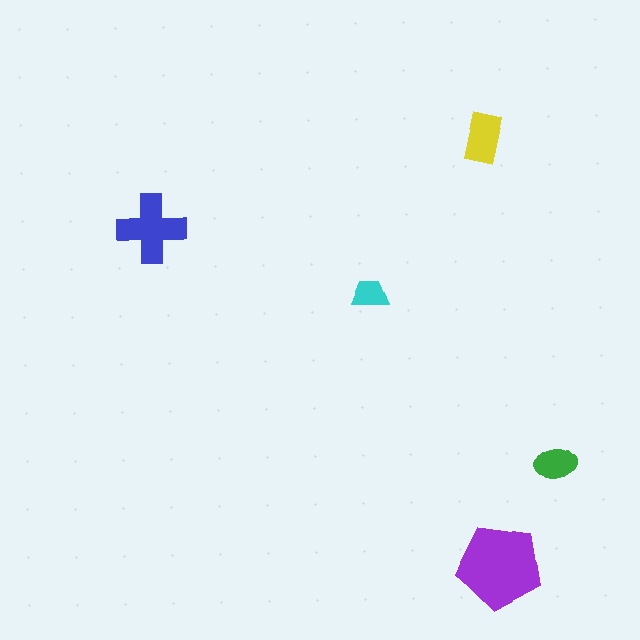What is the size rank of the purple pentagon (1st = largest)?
1st.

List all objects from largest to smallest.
The purple pentagon, the blue cross, the yellow rectangle, the green ellipse, the cyan trapezoid.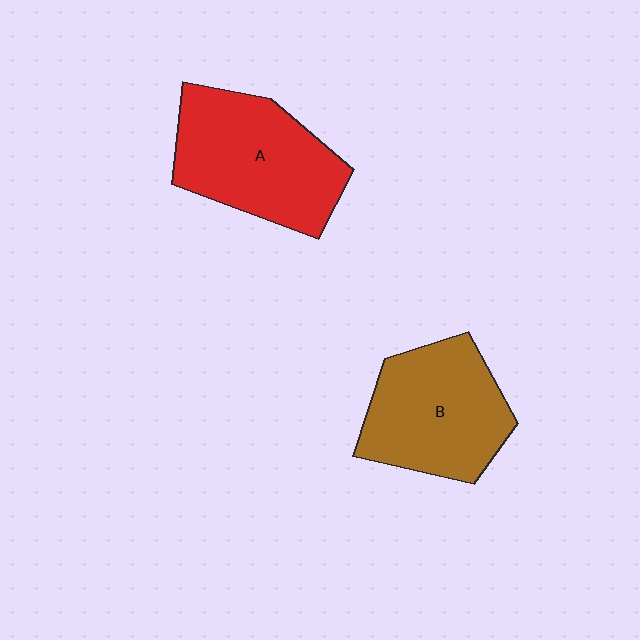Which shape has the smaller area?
Shape B (brown).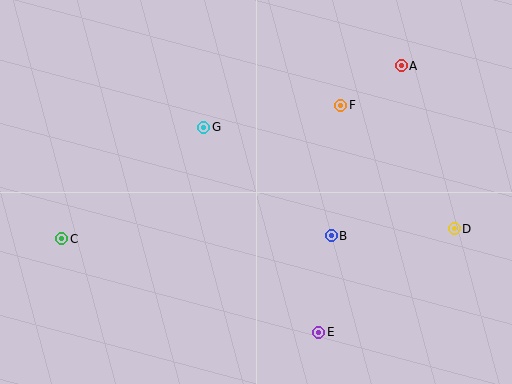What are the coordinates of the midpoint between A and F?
The midpoint between A and F is at (371, 85).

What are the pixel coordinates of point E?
Point E is at (319, 333).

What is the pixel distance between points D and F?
The distance between D and F is 167 pixels.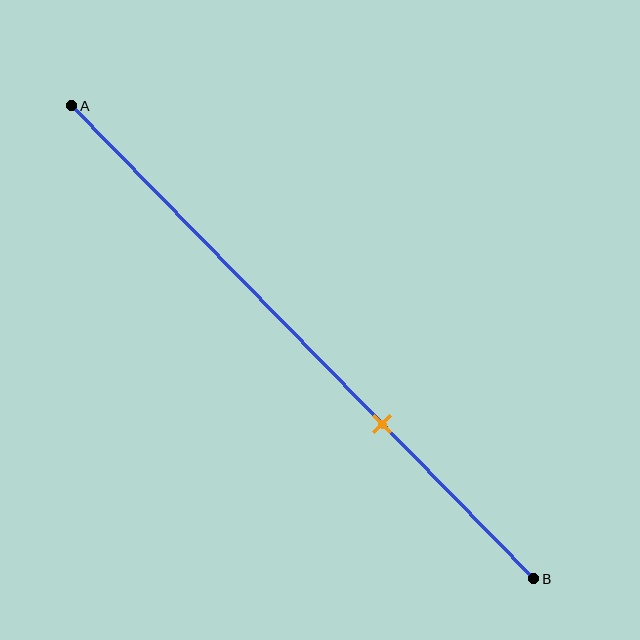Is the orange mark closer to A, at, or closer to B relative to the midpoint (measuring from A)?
The orange mark is closer to point B than the midpoint of segment AB.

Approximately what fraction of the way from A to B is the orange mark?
The orange mark is approximately 65% of the way from A to B.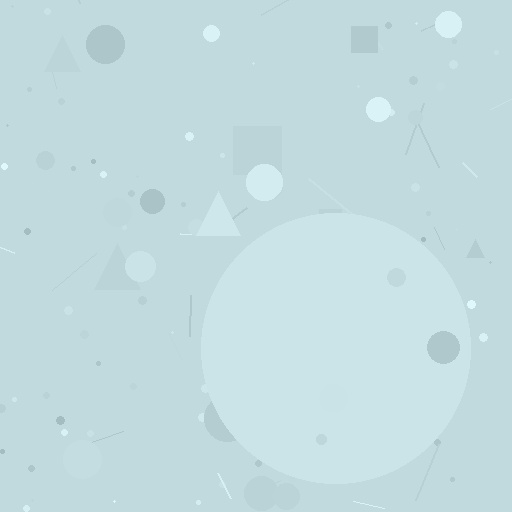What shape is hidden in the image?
A circle is hidden in the image.